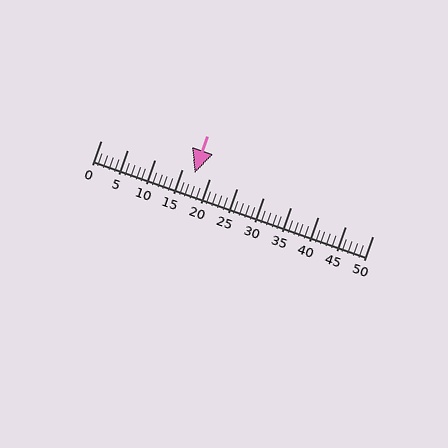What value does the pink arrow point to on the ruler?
The pink arrow points to approximately 17.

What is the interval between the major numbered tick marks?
The major tick marks are spaced 5 units apart.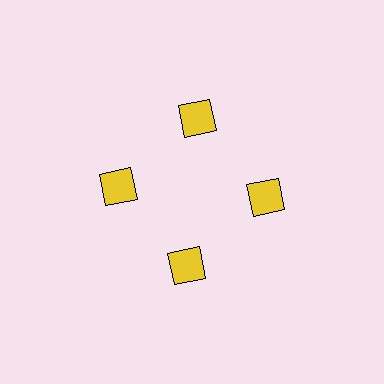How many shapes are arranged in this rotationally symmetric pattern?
There are 4 shapes, arranged in 4 groups of 1.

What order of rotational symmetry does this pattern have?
This pattern has 4-fold rotational symmetry.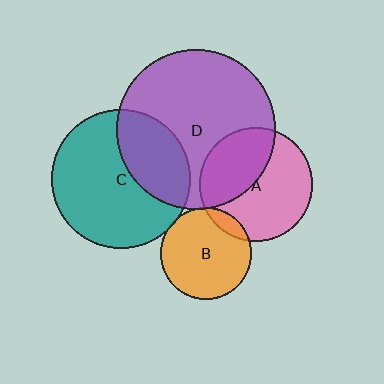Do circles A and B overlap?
Yes.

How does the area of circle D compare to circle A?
Approximately 2.0 times.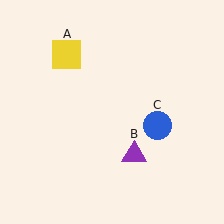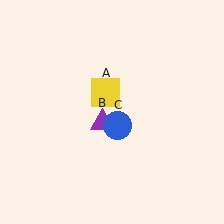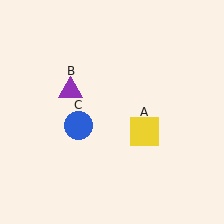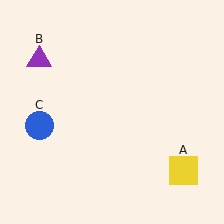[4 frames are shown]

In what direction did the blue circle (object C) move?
The blue circle (object C) moved left.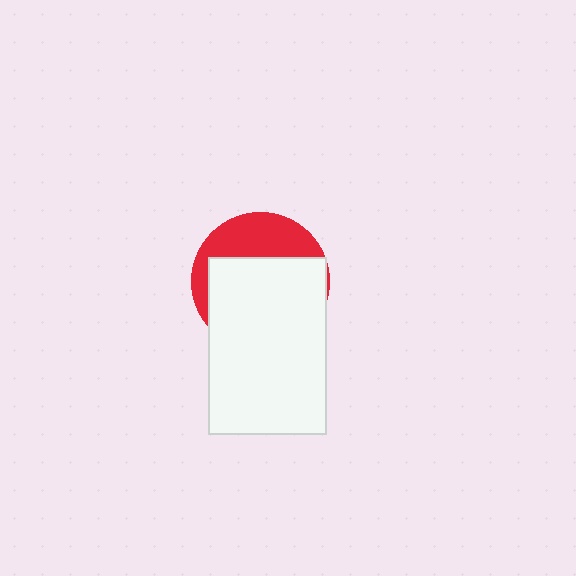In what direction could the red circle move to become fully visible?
The red circle could move up. That would shift it out from behind the white rectangle entirely.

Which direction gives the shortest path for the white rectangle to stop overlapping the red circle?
Moving down gives the shortest separation.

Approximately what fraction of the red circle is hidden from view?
Roughly 65% of the red circle is hidden behind the white rectangle.